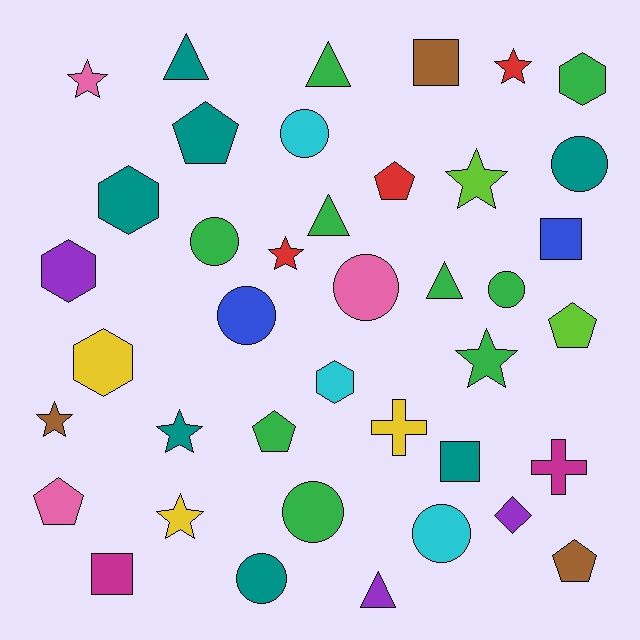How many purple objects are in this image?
There are 3 purple objects.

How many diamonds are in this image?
There is 1 diamond.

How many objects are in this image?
There are 40 objects.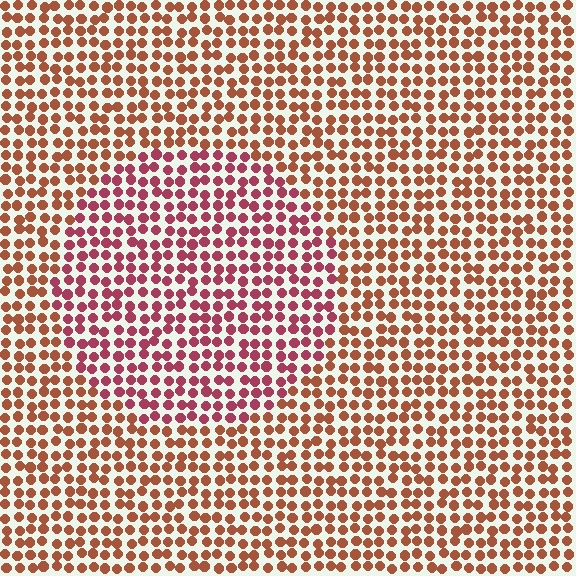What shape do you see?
I see a circle.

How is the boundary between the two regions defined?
The boundary is defined purely by a slight shift in hue (about 33 degrees). Spacing, size, and orientation are identical on both sides.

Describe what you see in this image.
The image is filled with small brown elements in a uniform arrangement. A circle-shaped region is visible where the elements are tinted to a slightly different hue, forming a subtle color boundary.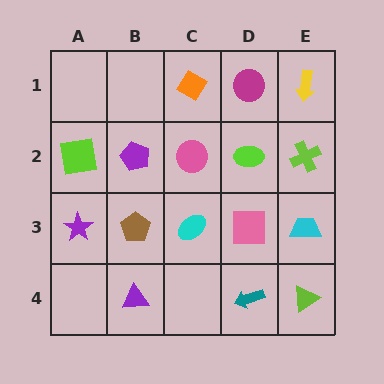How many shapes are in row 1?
3 shapes.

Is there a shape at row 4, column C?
No, that cell is empty.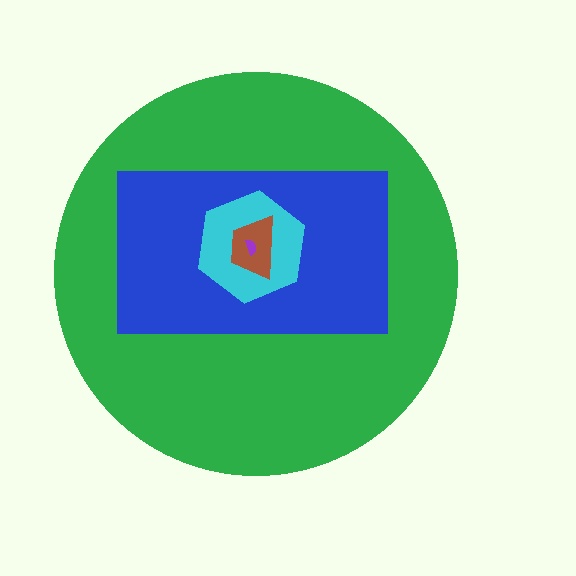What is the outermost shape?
The green circle.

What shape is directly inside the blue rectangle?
The cyan hexagon.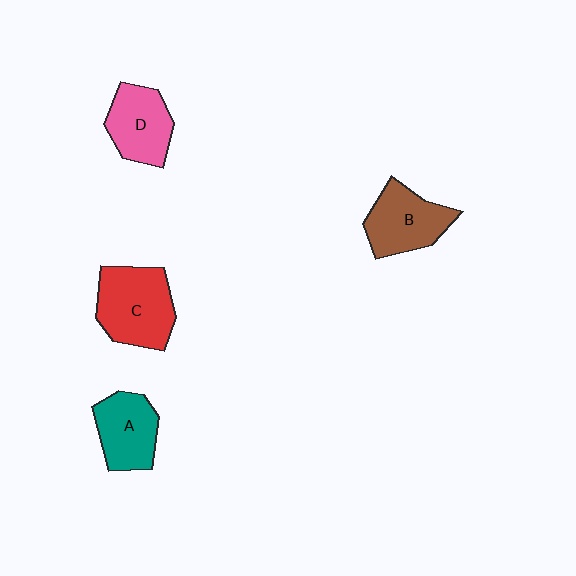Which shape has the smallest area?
Shape A (teal).